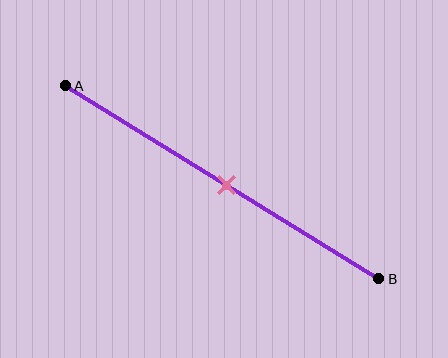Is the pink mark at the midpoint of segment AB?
Yes, the mark is approximately at the midpoint.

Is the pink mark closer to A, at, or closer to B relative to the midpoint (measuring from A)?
The pink mark is approximately at the midpoint of segment AB.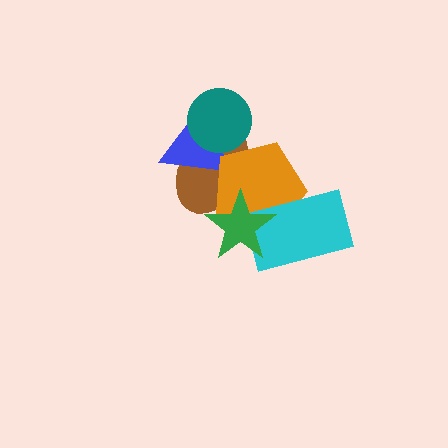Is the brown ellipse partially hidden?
Yes, it is partially covered by another shape.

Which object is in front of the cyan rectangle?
The green star is in front of the cyan rectangle.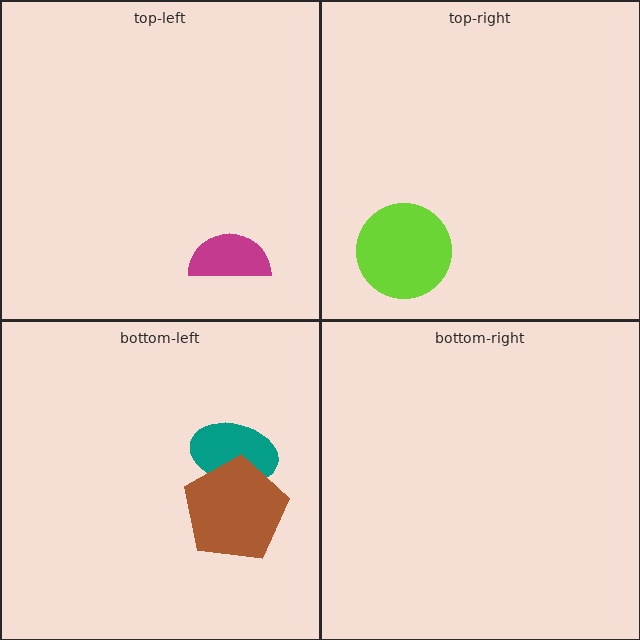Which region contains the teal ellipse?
The bottom-left region.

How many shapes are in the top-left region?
1.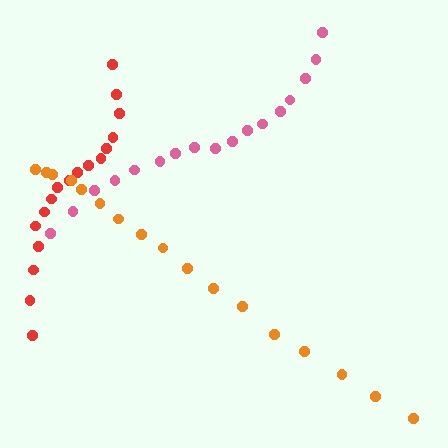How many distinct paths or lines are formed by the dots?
There are 3 distinct paths.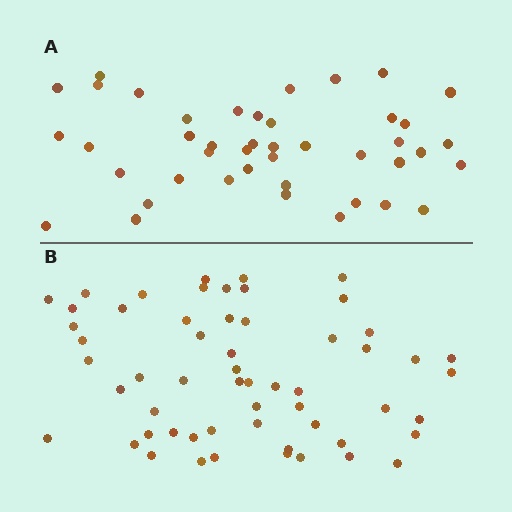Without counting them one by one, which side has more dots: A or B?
Region B (the bottom region) has more dots.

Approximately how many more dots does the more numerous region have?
Region B has approximately 15 more dots than region A.